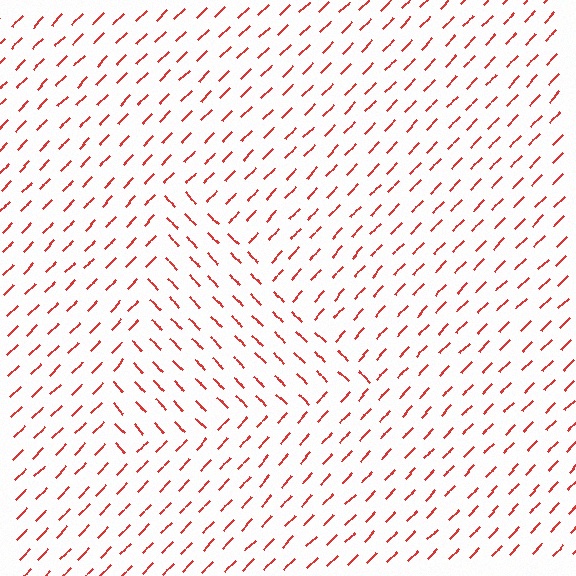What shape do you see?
I see a triangle.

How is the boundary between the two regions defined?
The boundary is defined purely by a change in line orientation (approximately 86 degrees difference). All lines are the same color and thickness.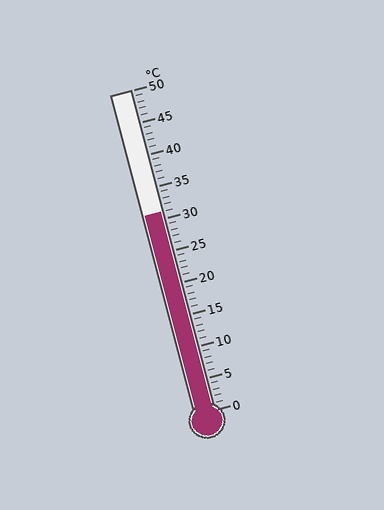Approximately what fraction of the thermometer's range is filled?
The thermometer is filled to approximately 60% of its range.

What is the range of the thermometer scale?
The thermometer scale ranges from 0°C to 50°C.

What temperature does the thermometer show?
The thermometer shows approximately 31°C.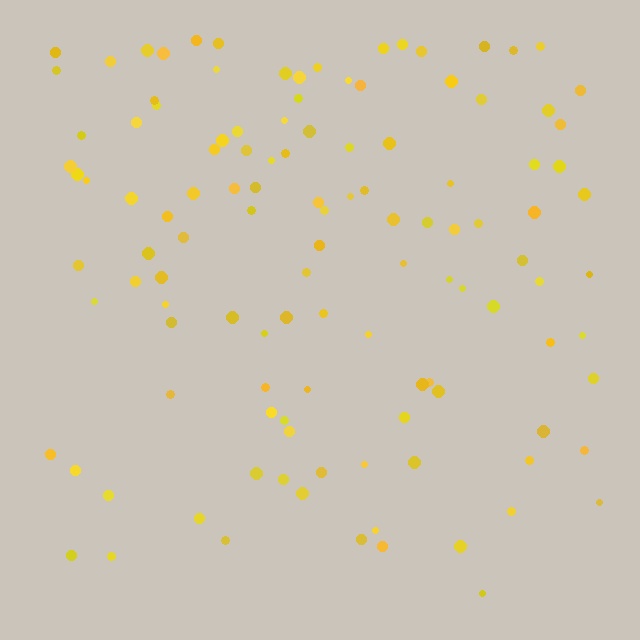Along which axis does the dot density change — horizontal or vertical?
Vertical.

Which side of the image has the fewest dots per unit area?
The bottom.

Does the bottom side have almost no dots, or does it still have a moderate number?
Still a moderate number, just noticeably fewer than the top.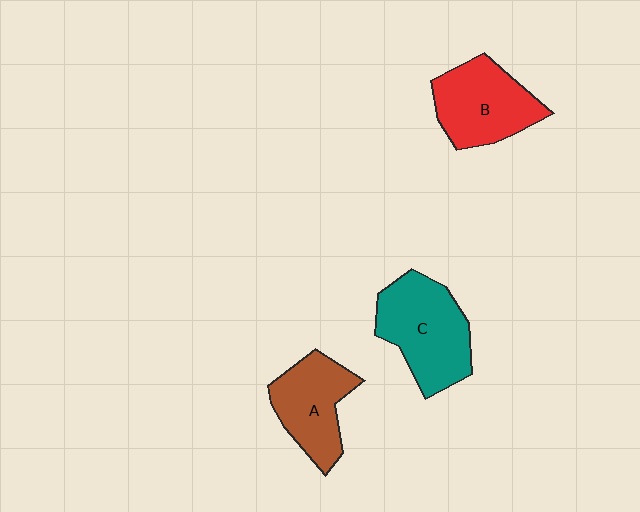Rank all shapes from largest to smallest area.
From largest to smallest: C (teal), B (red), A (brown).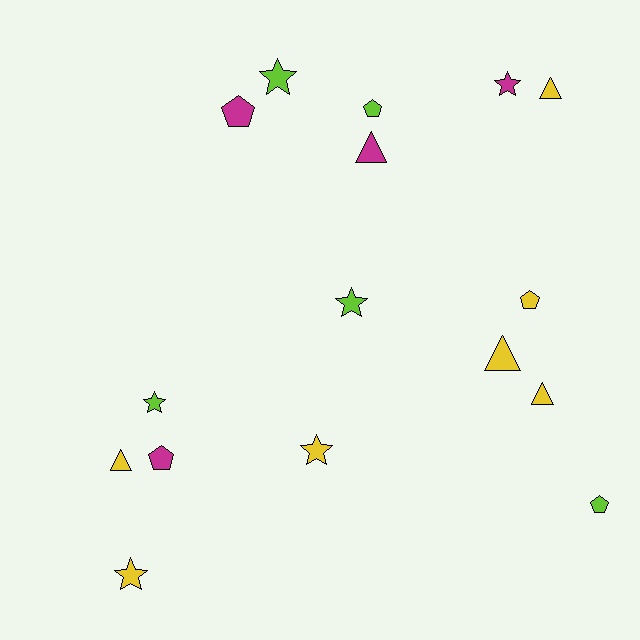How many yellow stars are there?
There are 2 yellow stars.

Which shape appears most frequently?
Star, with 6 objects.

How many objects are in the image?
There are 16 objects.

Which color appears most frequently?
Yellow, with 7 objects.